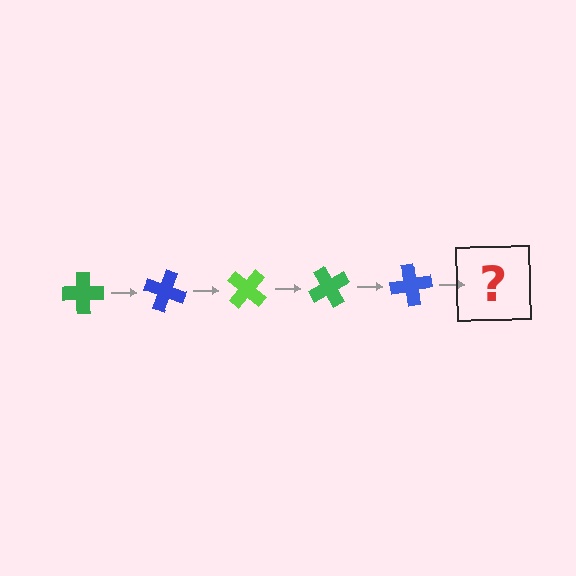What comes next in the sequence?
The next element should be a lime cross, rotated 100 degrees from the start.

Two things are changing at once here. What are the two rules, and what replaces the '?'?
The two rules are that it rotates 20 degrees each step and the color cycles through green, blue, and lime. The '?' should be a lime cross, rotated 100 degrees from the start.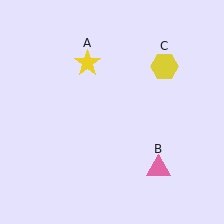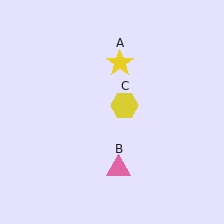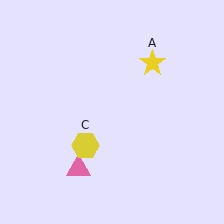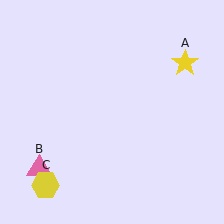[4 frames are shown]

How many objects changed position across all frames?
3 objects changed position: yellow star (object A), pink triangle (object B), yellow hexagon (object C).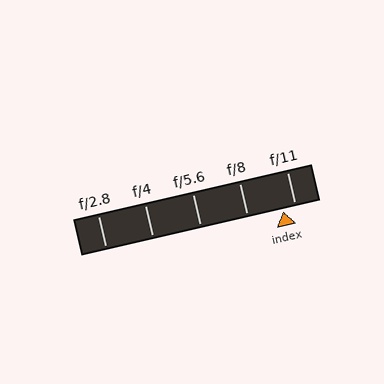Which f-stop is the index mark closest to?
The index mark is closest to f/11.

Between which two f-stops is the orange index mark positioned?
The index mark is between f/8 and f/11.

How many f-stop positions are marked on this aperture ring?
There are 5 f-stop positions marked.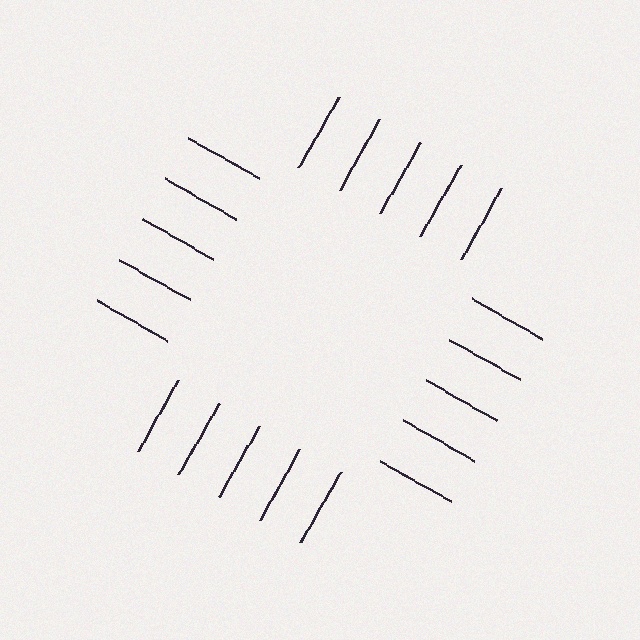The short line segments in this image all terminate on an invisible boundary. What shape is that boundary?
An illusory square — the line segments terminate on its edges but no continuous stroke is drawn.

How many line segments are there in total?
20 — 5 along each of the 4 edges.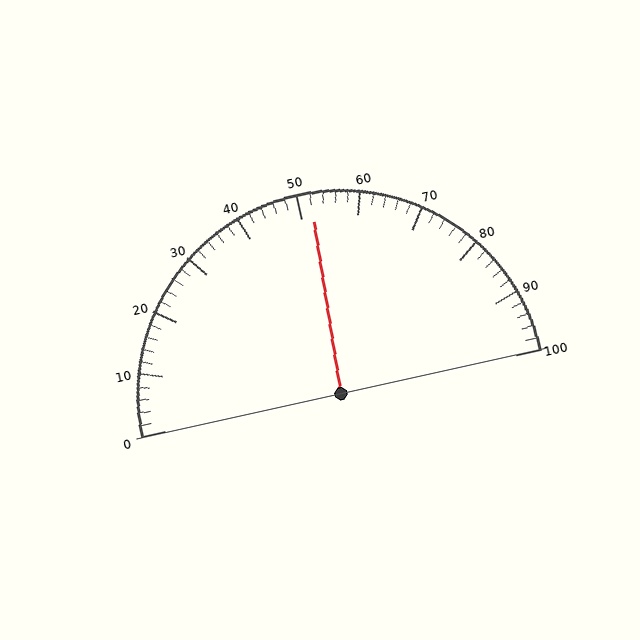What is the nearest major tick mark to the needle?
The nearest major tick mark is 50.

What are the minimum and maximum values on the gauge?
The gauge ranges from 0 to 100.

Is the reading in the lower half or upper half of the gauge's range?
The reading is in the upper half of the range (0 to 100).